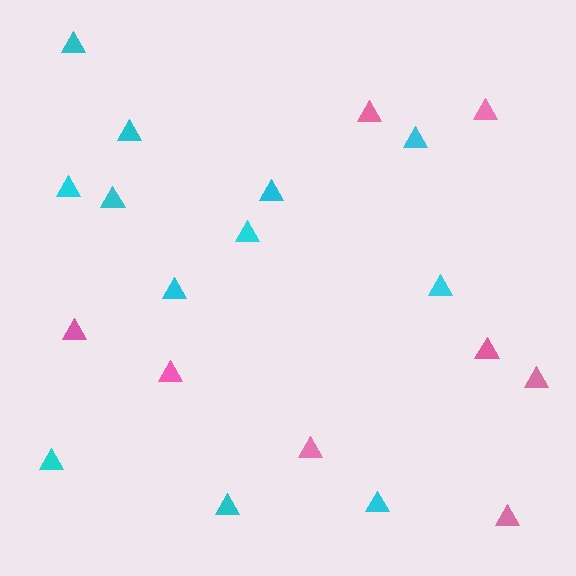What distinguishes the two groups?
There are 2 groups: one group of pink triangles (8) and one group of cyan triangles (12).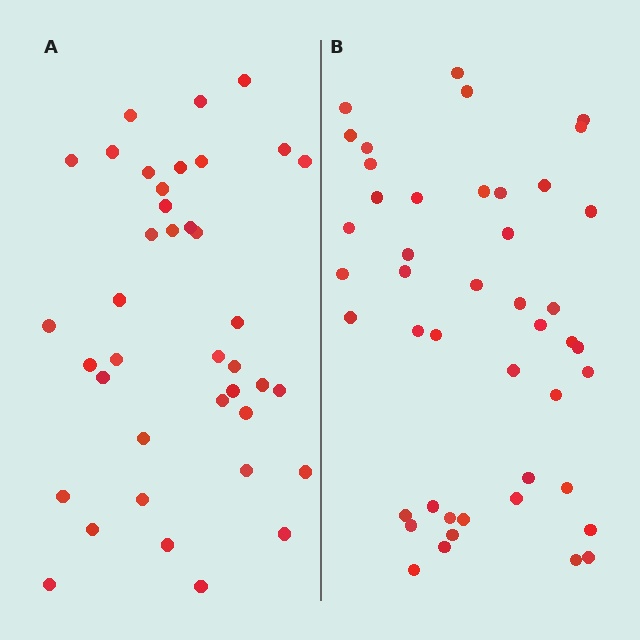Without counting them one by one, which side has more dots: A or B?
Region B (the right region) has more dots.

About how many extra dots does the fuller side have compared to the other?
Region B has about 6 more dots than region A.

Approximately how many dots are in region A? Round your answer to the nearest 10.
About 40 dots. (The exact count is 39, which rounds to 40.)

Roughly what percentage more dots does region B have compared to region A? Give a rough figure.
About 15% more.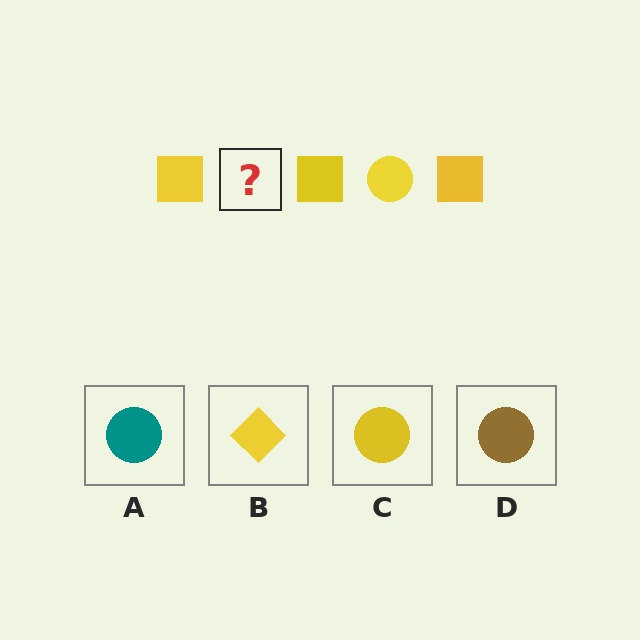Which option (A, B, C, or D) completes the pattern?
C.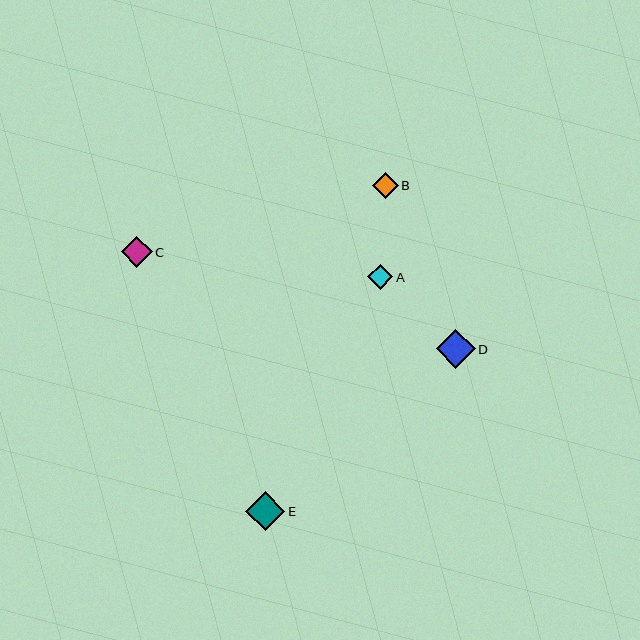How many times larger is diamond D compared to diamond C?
Diamond D is approximately 1.3 times the size of diamond C.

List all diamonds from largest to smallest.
From largest to smallest: E, D, C, B, A.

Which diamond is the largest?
Diamond E is the largest with a size of approximately 39 pixels.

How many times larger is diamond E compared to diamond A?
Diamond E is approximately 1.6 times the size of diamond A.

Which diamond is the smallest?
Diamond A is the smallest with a size of approximately 25 pixels.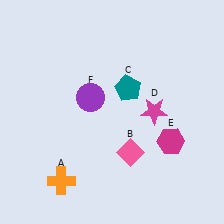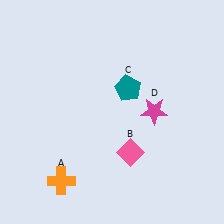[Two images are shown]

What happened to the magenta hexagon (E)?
The magenta hexagon (E) was removed in Image 2. It was in the bottom-right area of Image 1.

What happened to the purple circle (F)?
The purple circle (F) was removed in Image 2. It was in the top-left area of Image 1.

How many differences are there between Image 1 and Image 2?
There are 2 differences between the two images.